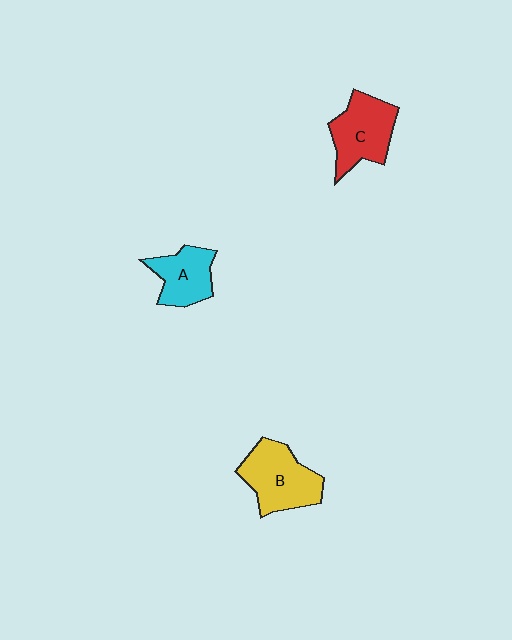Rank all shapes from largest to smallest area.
From largest to smallest: B (yellow), C (red), A (cyan).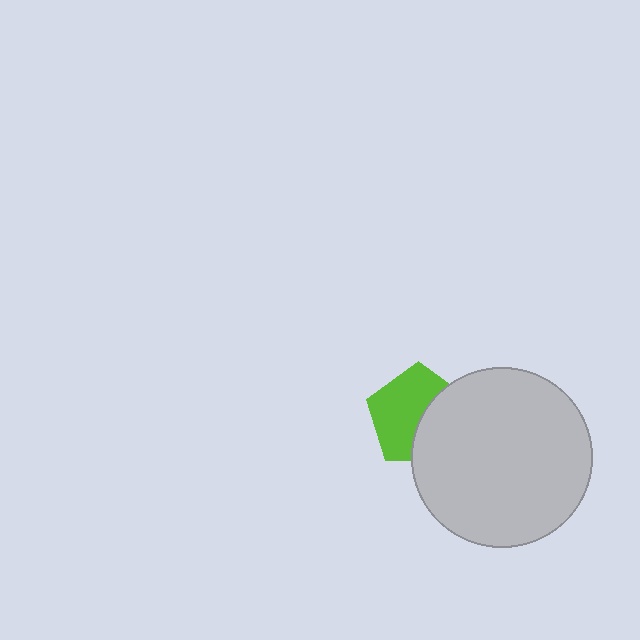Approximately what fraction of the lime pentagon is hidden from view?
Roughly 41% of the lime pentagon is hidden behind the light gray circle.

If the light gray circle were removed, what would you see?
You would see the complete lime pentagon.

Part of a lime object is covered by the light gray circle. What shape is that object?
It is a pentagon.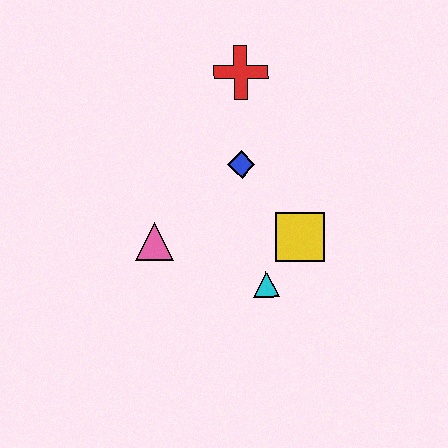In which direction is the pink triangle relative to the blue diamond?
The pink triangle is to the left of the blue diamond.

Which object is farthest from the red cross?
The cyan triangle is farthest from the red cross.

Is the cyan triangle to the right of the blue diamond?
Yes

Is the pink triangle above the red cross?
No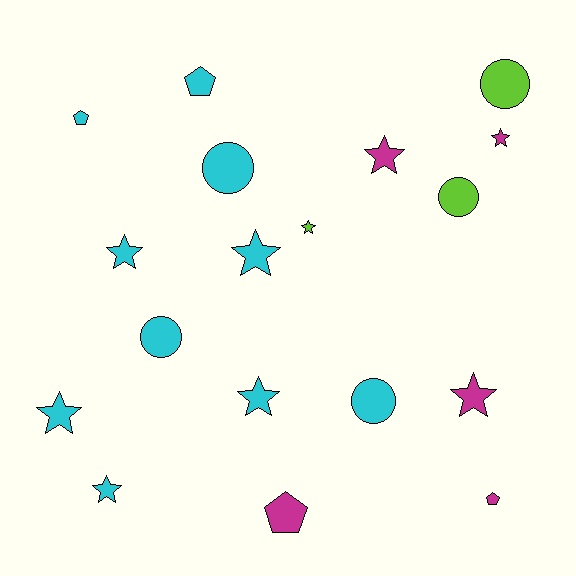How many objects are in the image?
There are 18 objects.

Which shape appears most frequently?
Star, with 9 objects.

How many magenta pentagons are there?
There are 2 magenta pentagons.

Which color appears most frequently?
Cyan, with 10 objects.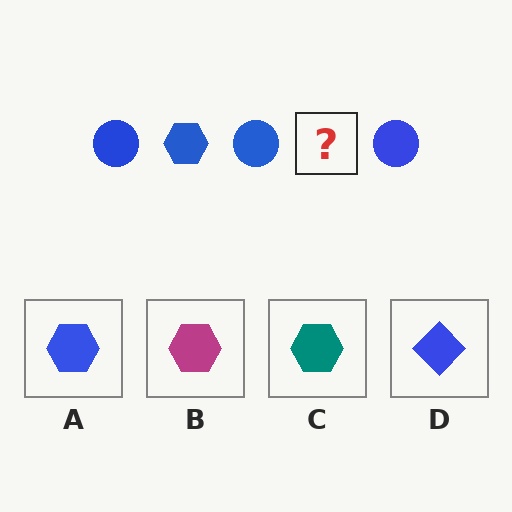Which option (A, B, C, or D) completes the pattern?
A.